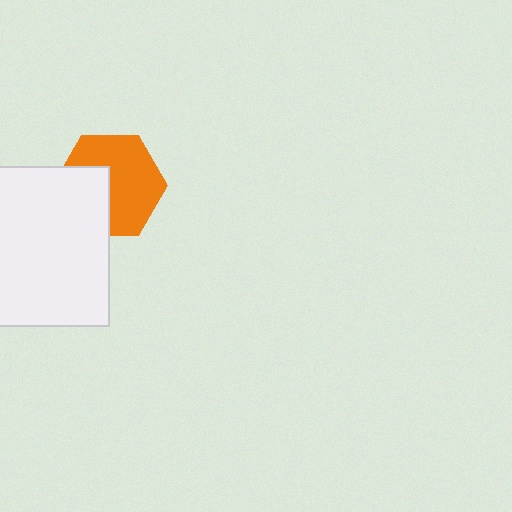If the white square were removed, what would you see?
You would see the complete orange hexagon.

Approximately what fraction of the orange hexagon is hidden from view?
Roughly 37% of the orange hexagon is hidden behind the white square.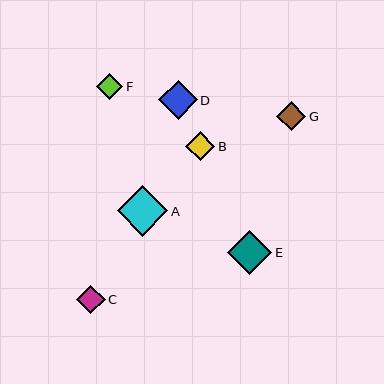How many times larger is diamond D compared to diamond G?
Diamond D is approximately 1.3 times the size of diamond G.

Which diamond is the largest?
Diamond A is the largest with a size of approximately 51 pixels.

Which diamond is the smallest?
Diamond F is the smallest with a size of approximately 26 pixels.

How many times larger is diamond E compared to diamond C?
Diamond E is approximately 1.6 times the size of diamond C.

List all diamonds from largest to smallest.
From largest to smallest: A, E, D, B, G, C, F.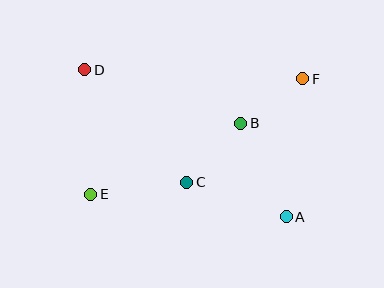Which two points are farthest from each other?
Points A and D are farthest from each other.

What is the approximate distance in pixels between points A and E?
The distance between A and E is approximately 197 pixels.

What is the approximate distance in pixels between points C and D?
The distance between C and D is approximately 152 pixels.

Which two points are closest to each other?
Points B and F are closest to each other.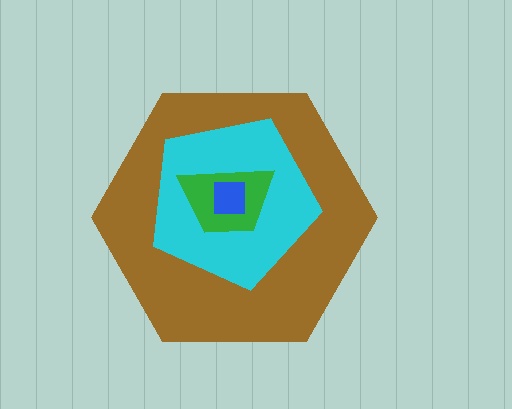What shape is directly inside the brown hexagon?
The cyan pentagon.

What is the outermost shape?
The brown hexagon.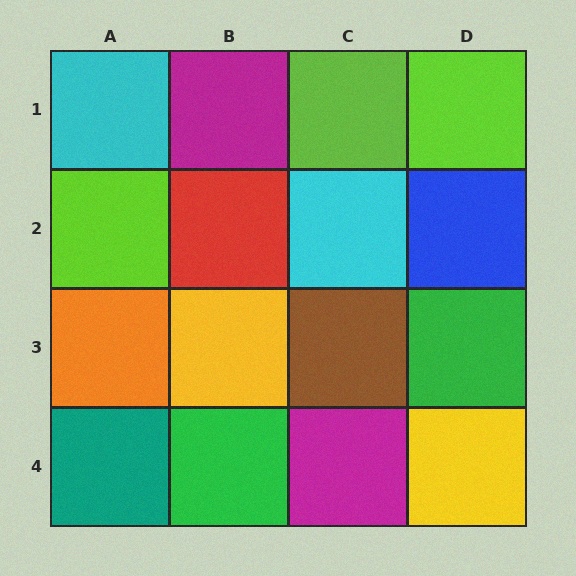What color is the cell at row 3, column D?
Green.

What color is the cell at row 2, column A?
Lime.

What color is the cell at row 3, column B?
Yellow.